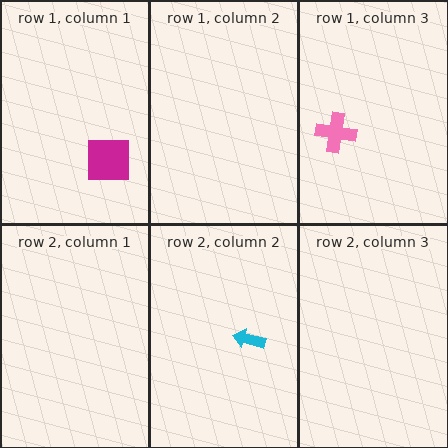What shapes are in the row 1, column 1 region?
The magenta square.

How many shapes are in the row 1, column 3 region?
1.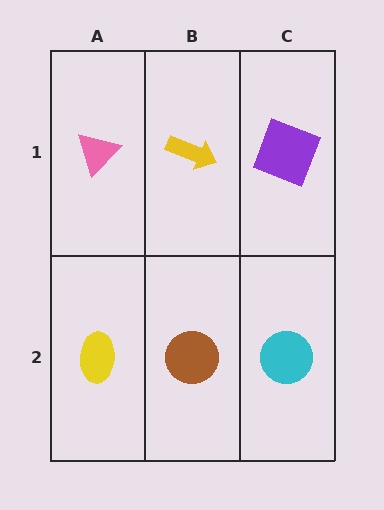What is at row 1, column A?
A pink triangle.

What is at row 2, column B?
A brown circle.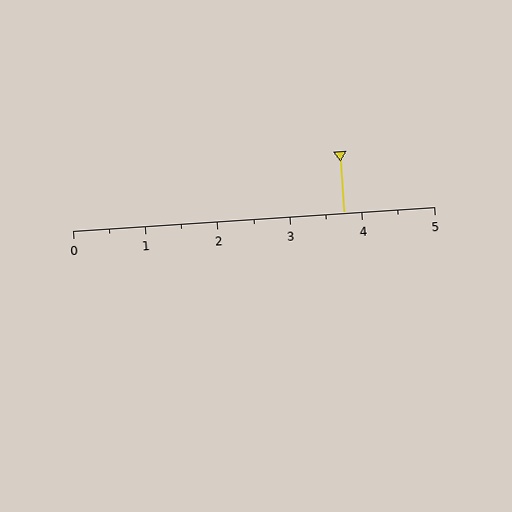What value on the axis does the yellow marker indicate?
The marker indicates approximately 3.8.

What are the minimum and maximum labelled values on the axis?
The axis runs from 0 to 5.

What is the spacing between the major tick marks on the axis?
The major ticks are spaced 1 apart.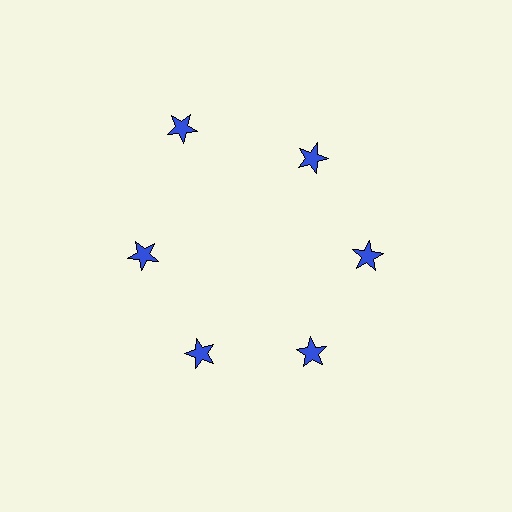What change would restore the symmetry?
The symmetry would be restored by moving it inward, back onto the ring so that all 6 stars sit at equal angles and equal distance from the center.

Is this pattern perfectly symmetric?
No. The 6 blue stars are arranged in a ring, but one element near the 11 o'clock position is pushed outward from the center, breaking the 6-fold rotational symmetry.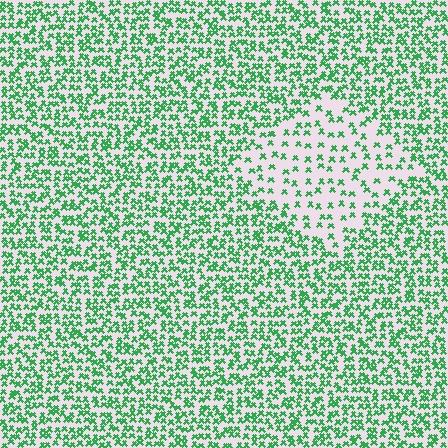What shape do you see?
I see a diamond.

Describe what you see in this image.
The image contains small green elements arranged at two different densities. A diamond-shaped region is visible where the elements are less densely packed than the surrounding area.